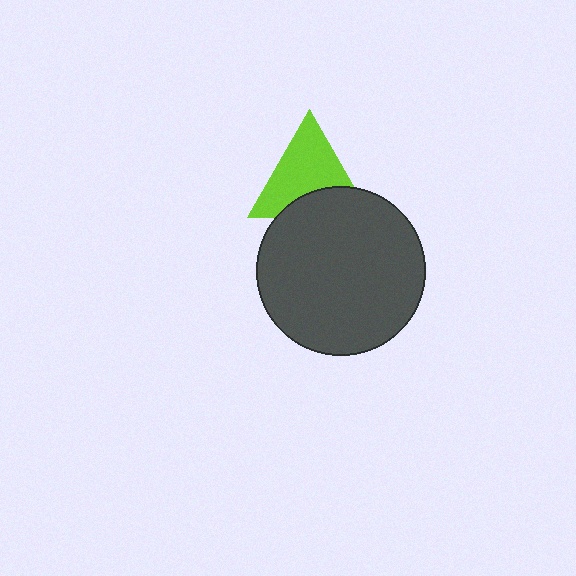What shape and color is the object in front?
The object in front is a dark gray circle.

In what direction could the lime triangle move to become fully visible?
The lime triangle could move up. That would shift it out from behind the dark gray circle entirely.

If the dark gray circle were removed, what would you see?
You would see the complete lime triangle.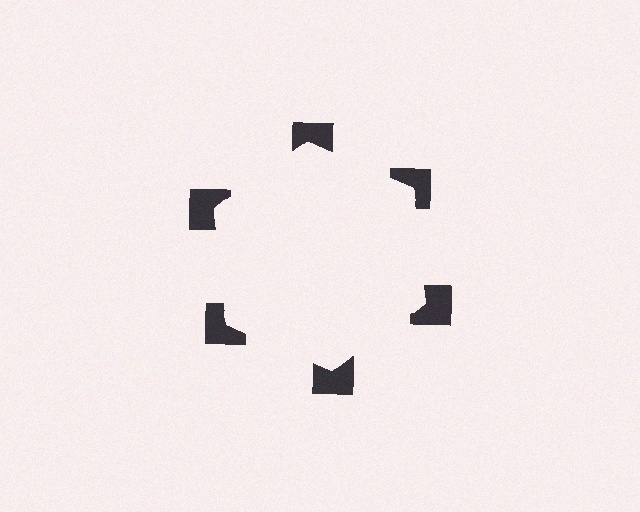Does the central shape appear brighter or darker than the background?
It typically appears slightly brighter than the background, even though no actual brightness change is drawn.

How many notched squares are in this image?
There are 6 — one at each vertex of the illusory hexagon.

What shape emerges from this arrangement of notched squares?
An illusory hexagon — its edges are inferred from the aligned wedge cuts in the notched squares, not physically drawn.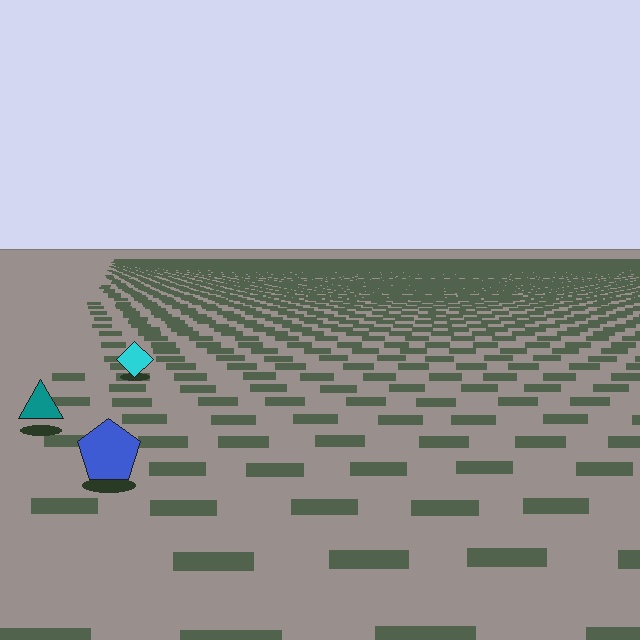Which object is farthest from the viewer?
The cyan diamond is farthest from the viewer. It appears smaller and the ground texture around it is denser.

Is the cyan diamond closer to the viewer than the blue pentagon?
No. The blue pentagon is closer — you can tell from the texture gradient: the ground texture is coarser near it.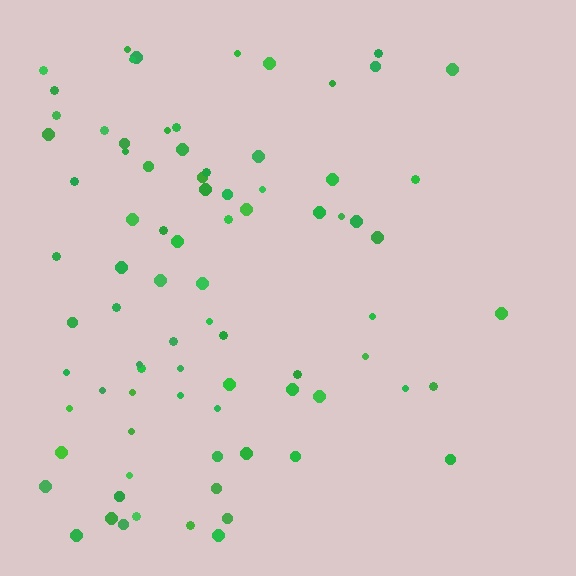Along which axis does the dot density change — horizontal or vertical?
Horizontal.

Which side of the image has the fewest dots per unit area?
The right.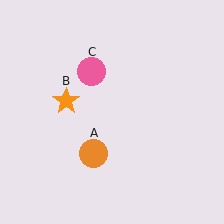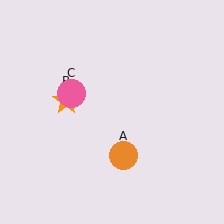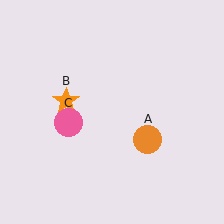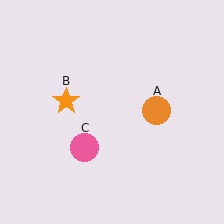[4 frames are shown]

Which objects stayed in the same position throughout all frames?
Orange star (object B) remained stationary.